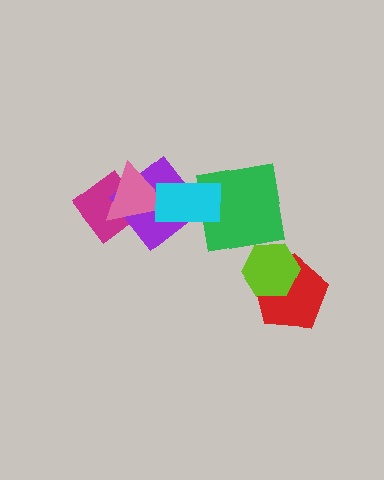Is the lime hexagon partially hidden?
No, no other shape covers it.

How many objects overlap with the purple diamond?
3 objects overlap with the purple diamond.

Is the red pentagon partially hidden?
Yes, it is partially covered by another shape.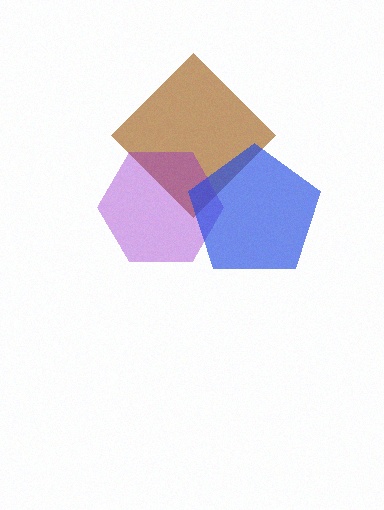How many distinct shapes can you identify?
There are 3 distinct shapes: a brown diamond, a purple hexagon, a blue pentagon.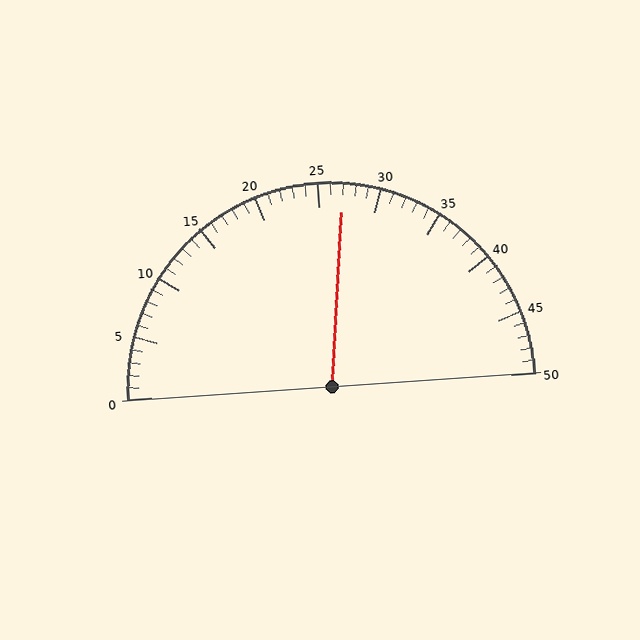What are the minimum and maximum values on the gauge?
The gauge ranges from 0 to 50.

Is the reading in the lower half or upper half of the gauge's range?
The reading is in the upper half of the range (0 to 50).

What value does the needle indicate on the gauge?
The needle indicates approximately 27.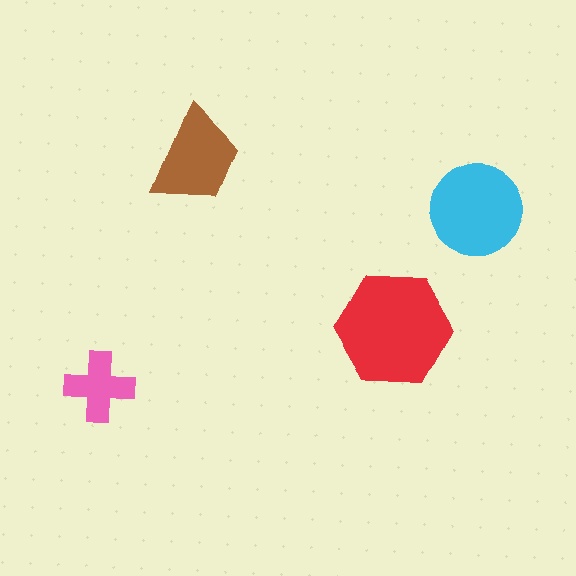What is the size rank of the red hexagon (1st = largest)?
1st.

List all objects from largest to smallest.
The red hexagon, the cyan circle, the brown trapezoid, the pink cross.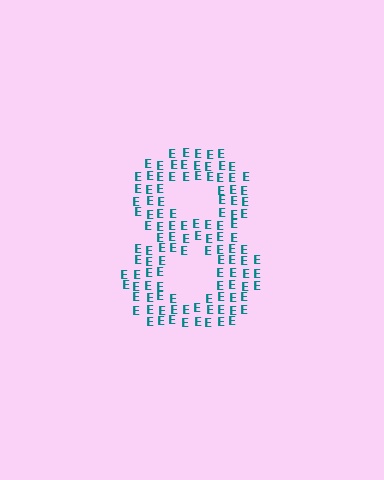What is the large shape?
The large shape is the digit 8.